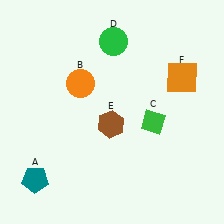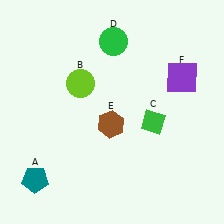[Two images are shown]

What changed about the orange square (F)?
In Image 1, F is orange. In Image 2, it changed to purple.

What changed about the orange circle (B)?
In Image 1, B is orange. In Image 2, it changed to lime.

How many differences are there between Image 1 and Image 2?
There are 2 differences between the two images.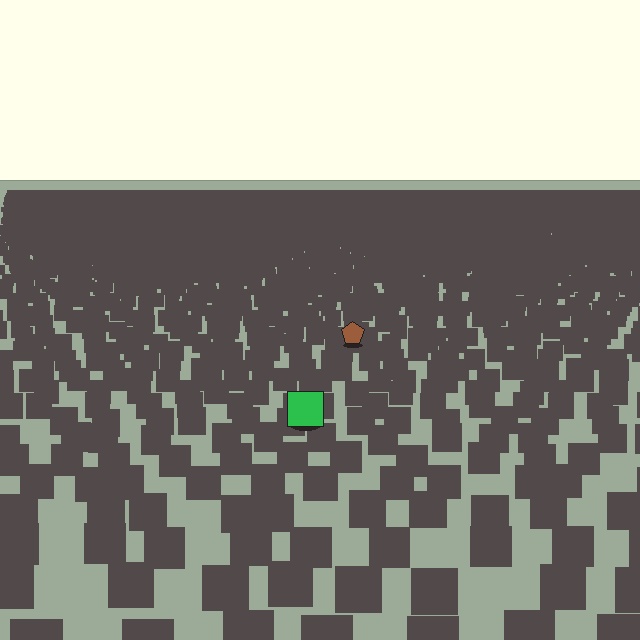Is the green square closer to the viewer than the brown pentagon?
Yes. The green square is closer — you can tell from the texture gradient: the ground texture is coarser near it.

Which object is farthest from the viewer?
The brown pentagon is farthest from the viewer. It appears smaller and the ground texture around it is denser.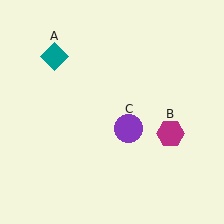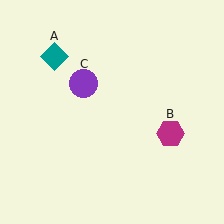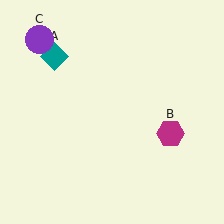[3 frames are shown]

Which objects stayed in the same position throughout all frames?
Teal diamond (object A) and magenta hexagon (object B) remained stationary.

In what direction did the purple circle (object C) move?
The purple circle (object C) moved up and to the left.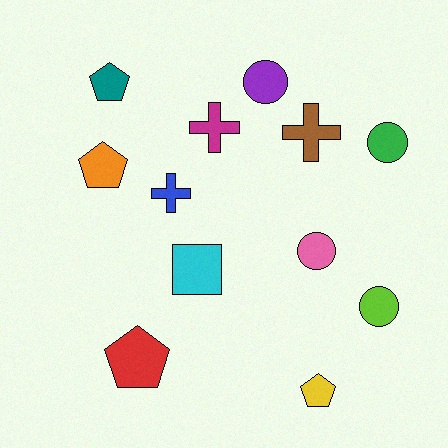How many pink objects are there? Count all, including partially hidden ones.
There is 1 pink object.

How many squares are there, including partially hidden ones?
There is 1 square.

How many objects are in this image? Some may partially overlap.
There are 12 objects.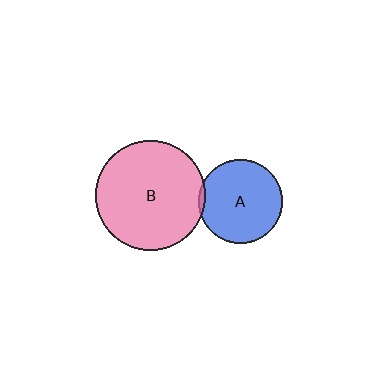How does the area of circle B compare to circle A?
Approximately 1.7 times.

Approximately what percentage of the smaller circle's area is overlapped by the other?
Approximately 5%.